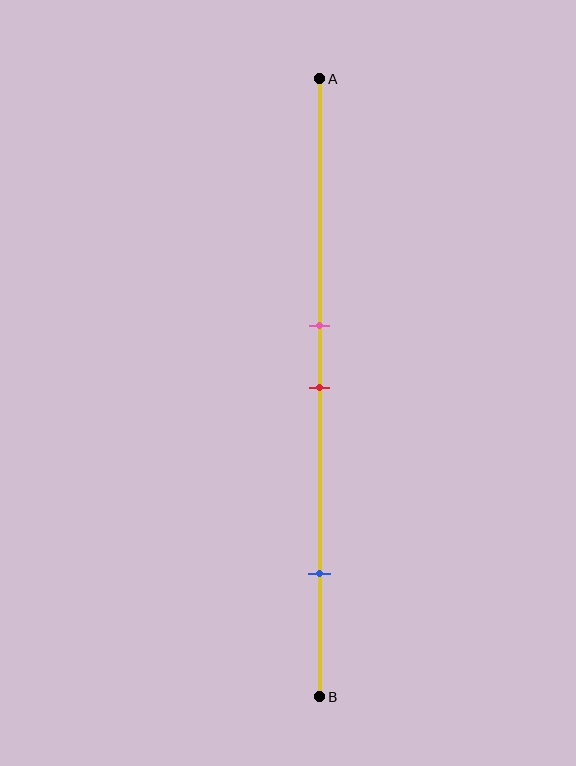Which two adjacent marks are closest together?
The pink and red marks are the closest adjacent pair.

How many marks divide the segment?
There are 3 marks dividing the segment.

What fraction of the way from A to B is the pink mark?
The pink mark is approximately 40% (0.4) of the way from A to B.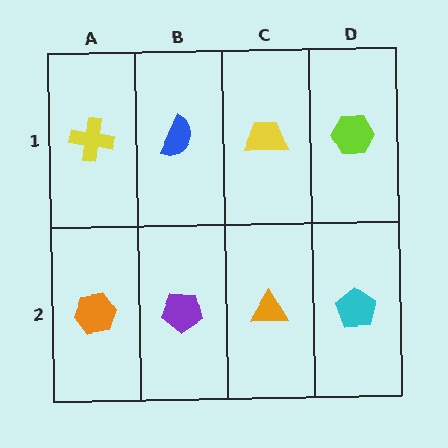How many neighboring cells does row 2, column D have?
2.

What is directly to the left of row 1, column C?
A blue semicircle.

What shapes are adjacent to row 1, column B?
A purple pentagon (row 2, column B), a yellow cross (row 1, column A), a yellow trapezoid (row 1, column C).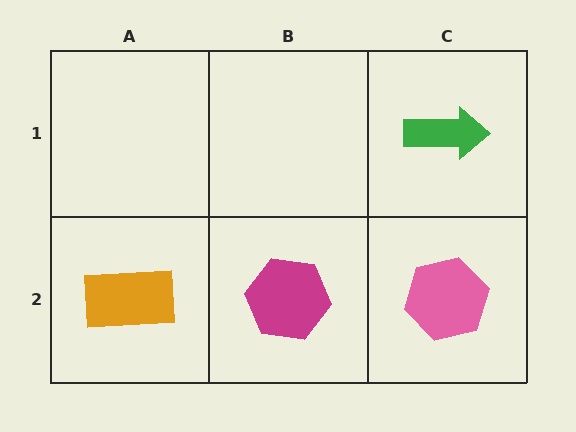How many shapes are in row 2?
3 shapes.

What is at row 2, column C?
A pink hexagon.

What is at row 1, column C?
A green arrow.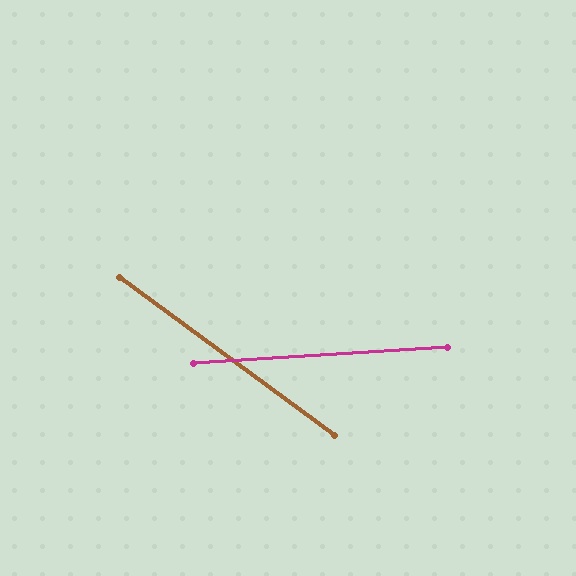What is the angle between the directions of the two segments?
Approximately 40 degrees.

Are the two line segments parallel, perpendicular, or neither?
Neither parallel nor perpendicular — they differ by about 40°.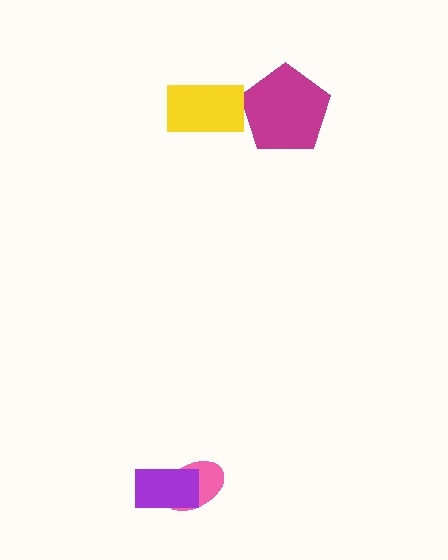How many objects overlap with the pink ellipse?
1 object overlaps with the pink ellipse.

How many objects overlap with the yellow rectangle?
0 objects overlap with the yellow rectangle.